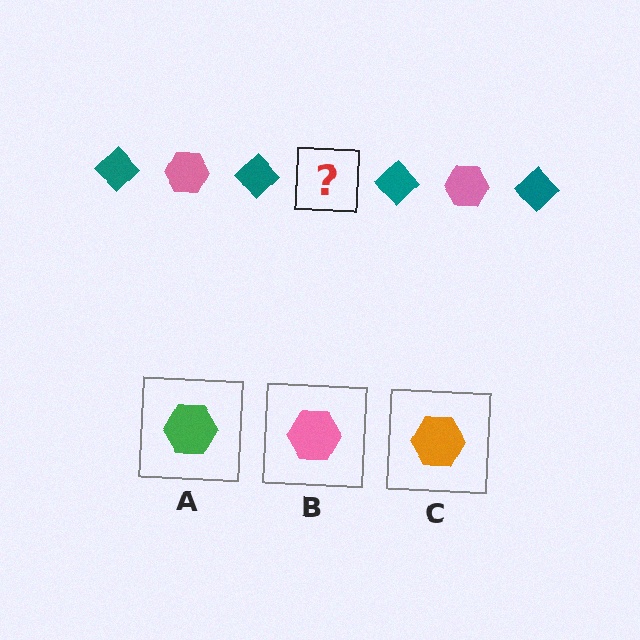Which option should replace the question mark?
Option B.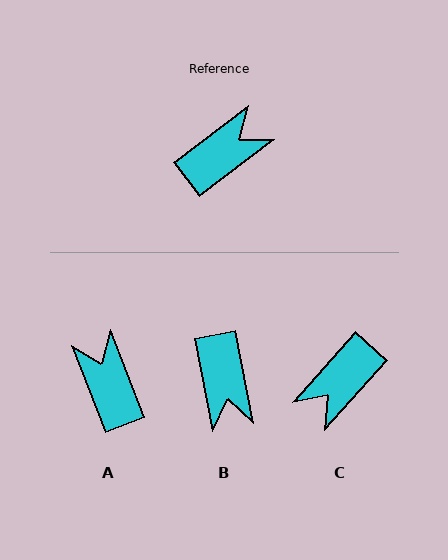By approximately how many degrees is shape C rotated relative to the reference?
Approximately 169 degrees clockwise.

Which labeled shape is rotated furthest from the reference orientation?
C, about 169 degrees away.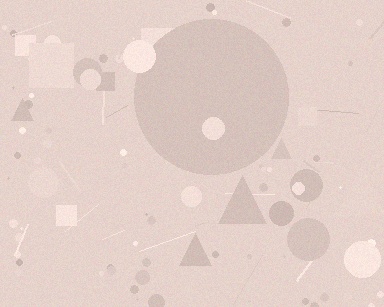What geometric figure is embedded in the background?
A circle is embedded in the background.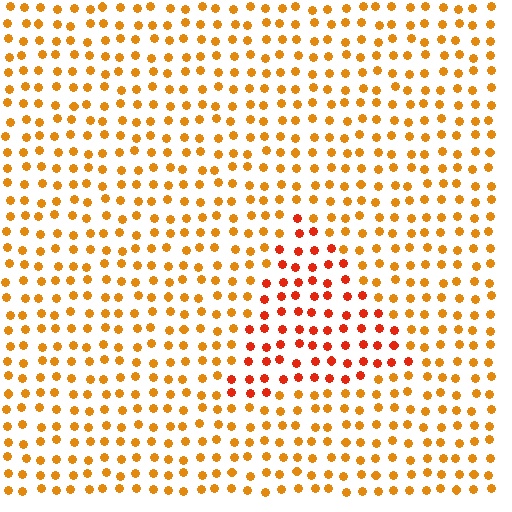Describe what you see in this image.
The image is filled with small orange elements in a uniform arrangement. A triangle-shaped region is visible where the elements are tinted to a slightly different hue, forming a subtle color boundary.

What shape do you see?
I see a triangle.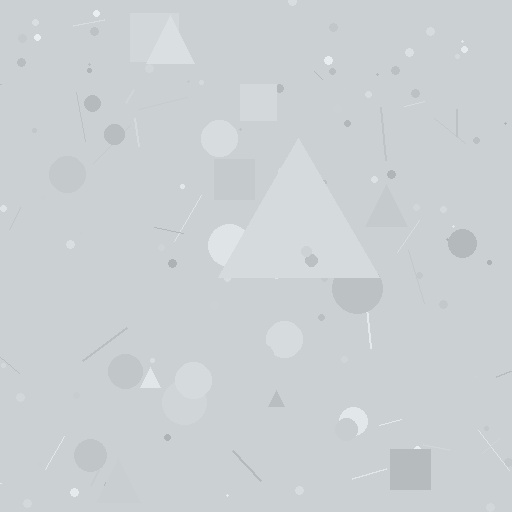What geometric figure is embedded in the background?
A triangle is embedded in the background.